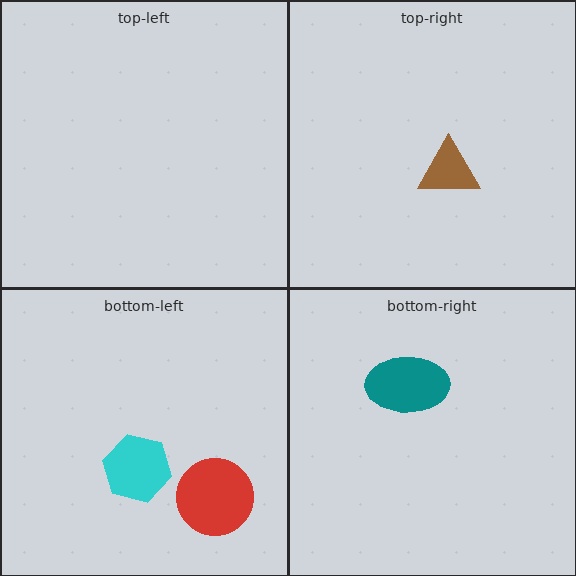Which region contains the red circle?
The bottom-left region.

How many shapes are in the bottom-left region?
2.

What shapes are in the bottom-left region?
The red circle, the cyan hexagon.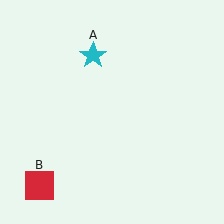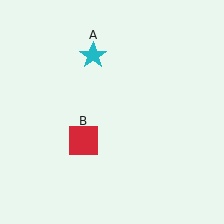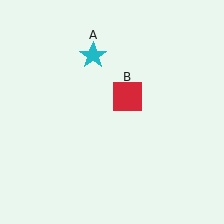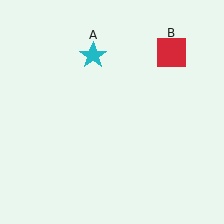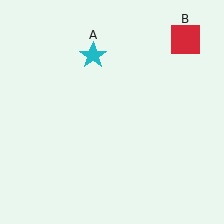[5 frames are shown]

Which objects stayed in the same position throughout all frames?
Cyan star (object A) remained stationary.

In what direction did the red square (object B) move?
The red square (object B) moved up and to the right.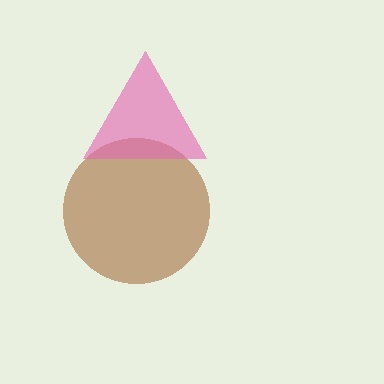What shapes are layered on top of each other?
The layered shapes are: a brown circle, a pink triangle.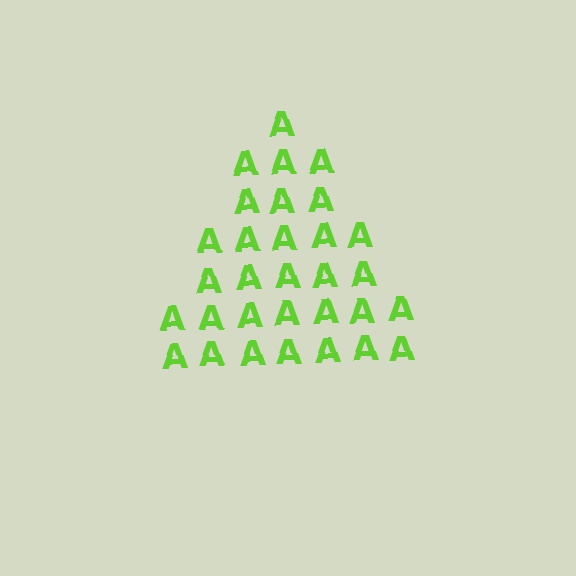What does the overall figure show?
The overall figure shows a triangle.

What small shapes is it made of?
It is made of small letter A's.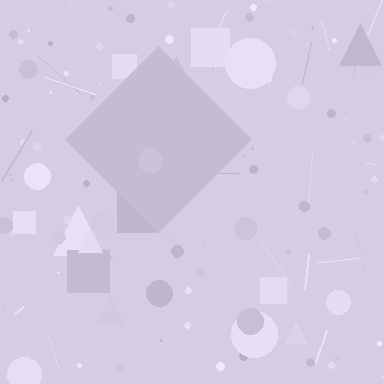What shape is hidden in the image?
A diamond is hidden in the image.